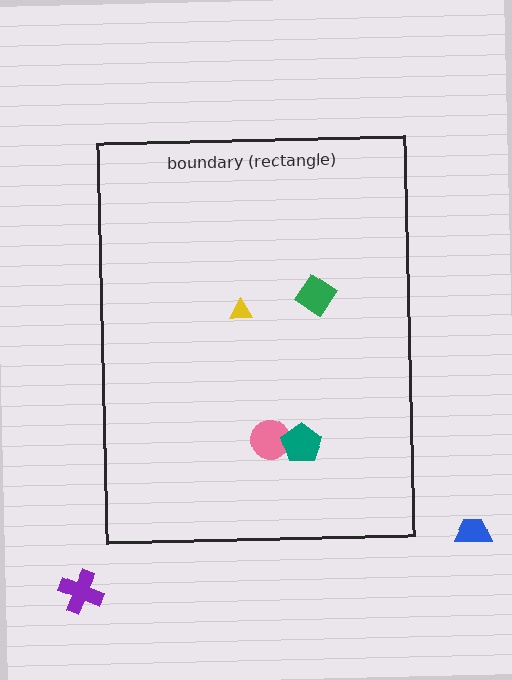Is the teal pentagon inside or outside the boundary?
Inside.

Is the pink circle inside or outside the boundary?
Inside.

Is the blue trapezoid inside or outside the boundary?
Outside.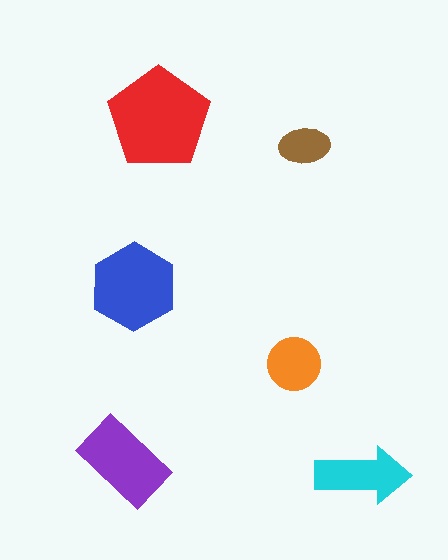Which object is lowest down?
The cyan arrow is bottommost.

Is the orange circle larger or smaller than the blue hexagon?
Smaller.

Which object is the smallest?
The brown ellipse.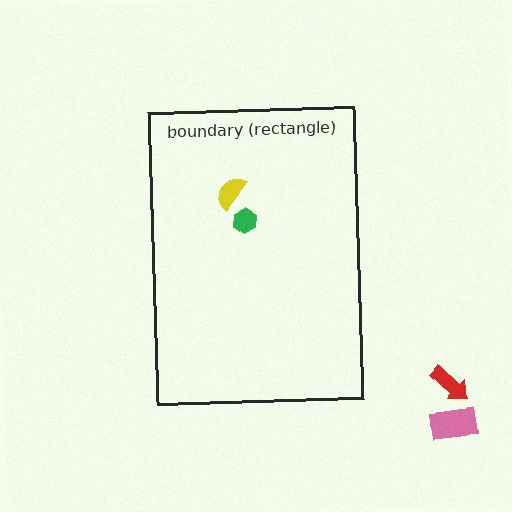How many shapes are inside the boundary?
2 inside, 2 outside.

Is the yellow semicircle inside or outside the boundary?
Inside.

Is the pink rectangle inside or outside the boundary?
Outside.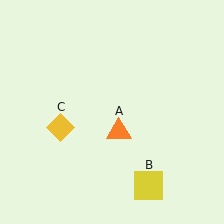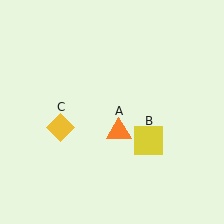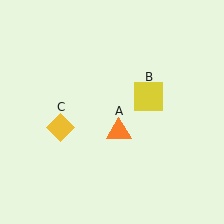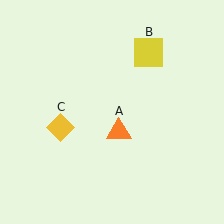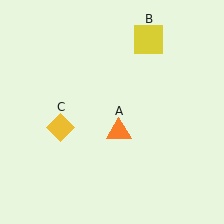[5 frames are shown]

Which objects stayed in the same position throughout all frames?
Orange triangle (object A) and yellow diamond (object C) remained stationary.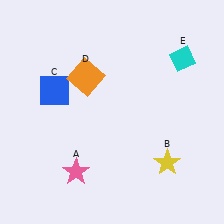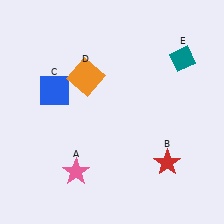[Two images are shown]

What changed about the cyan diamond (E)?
In Image 1, E is cyan. In Image 2, it changed to teal.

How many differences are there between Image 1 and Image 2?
There are 2 differences between the two images.